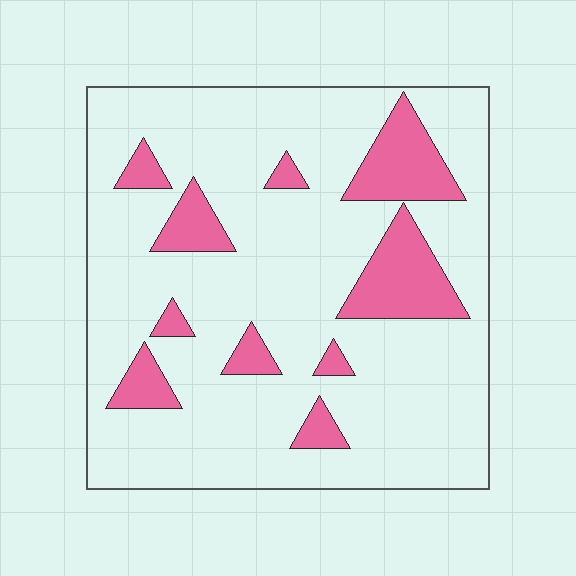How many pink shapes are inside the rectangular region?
10.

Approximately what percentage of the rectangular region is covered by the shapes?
Approximately 20%.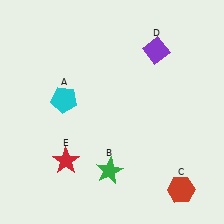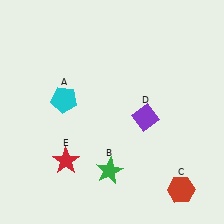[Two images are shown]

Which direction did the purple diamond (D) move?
The purple diamond (D) moved down.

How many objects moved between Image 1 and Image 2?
1 object moved between the two images.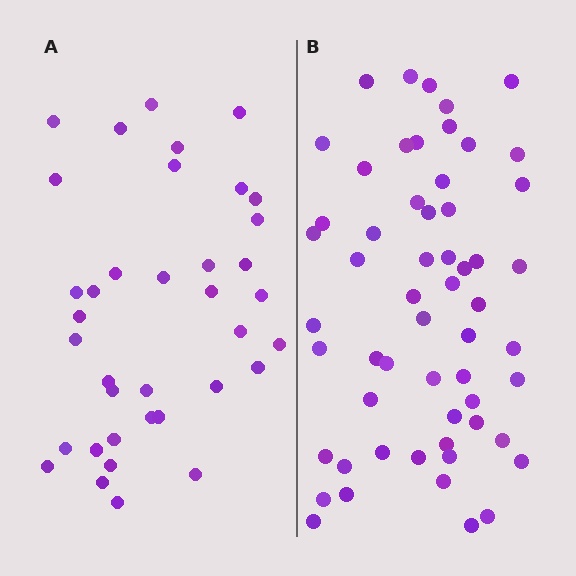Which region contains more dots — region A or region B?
Region B (the right region) has more dots.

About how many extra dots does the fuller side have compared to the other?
Region B has approximately 20 more dots than region A.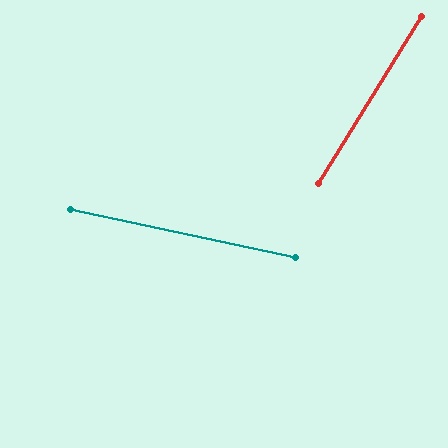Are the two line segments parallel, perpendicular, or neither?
Neither parallel nor perpendicular — they differ by about 70°.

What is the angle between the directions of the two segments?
Approximately 70 degrees.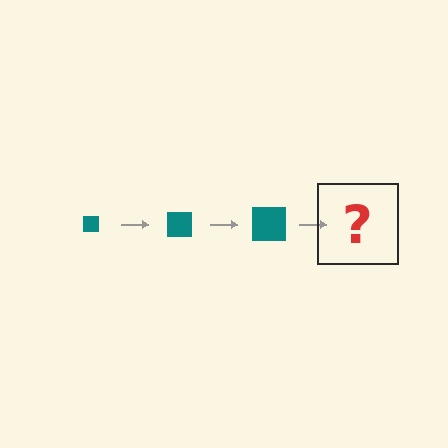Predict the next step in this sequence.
The next step is a teal square, larger than the previous one.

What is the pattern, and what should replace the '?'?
The pattern is that the square gets progressively larger each step. The '?' should be a teal square, larger than the previous one.